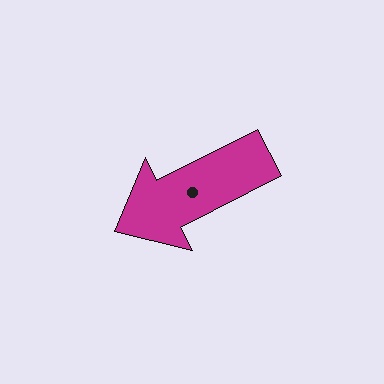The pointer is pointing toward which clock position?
Roughly 8 o'clock.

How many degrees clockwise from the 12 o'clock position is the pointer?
Approximately 243 degrees.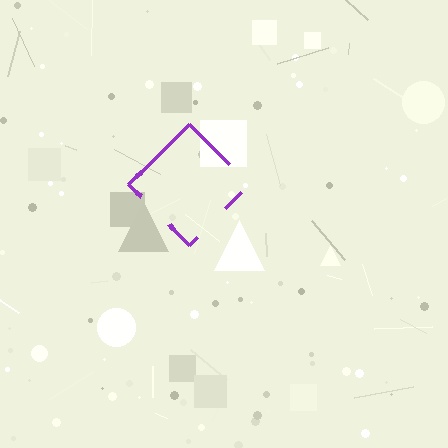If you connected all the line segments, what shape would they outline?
They would outline a diamond.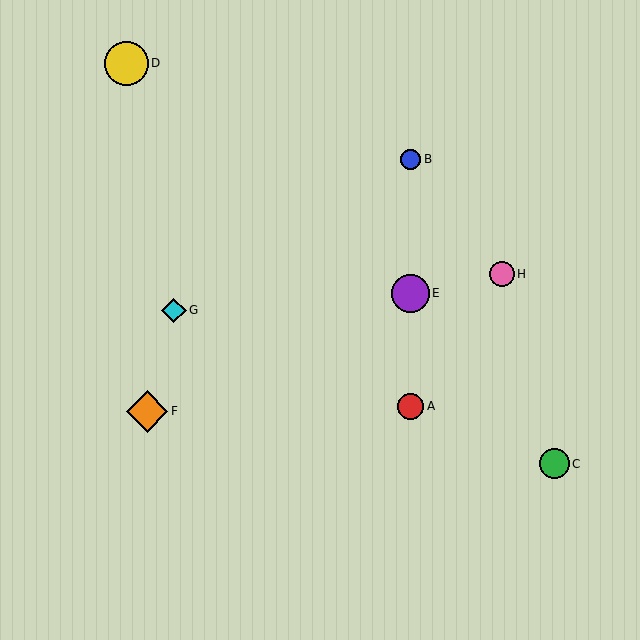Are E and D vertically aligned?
No, E is at x≈410 and D is at x≈126.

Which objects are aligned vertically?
Objects A, B, E are aligned vertically.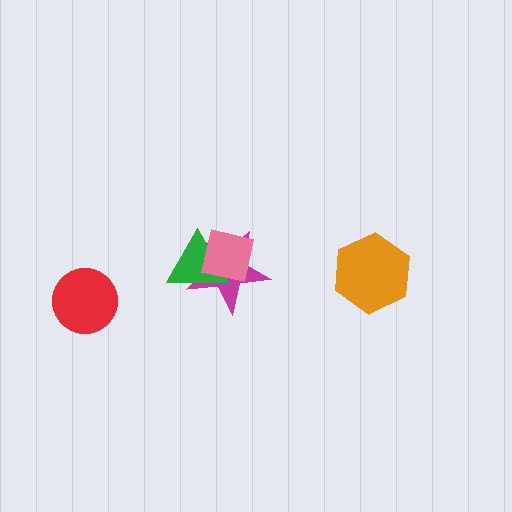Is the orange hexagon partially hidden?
No, no other shape covers it.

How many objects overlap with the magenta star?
2 objects overlap with the magenta star.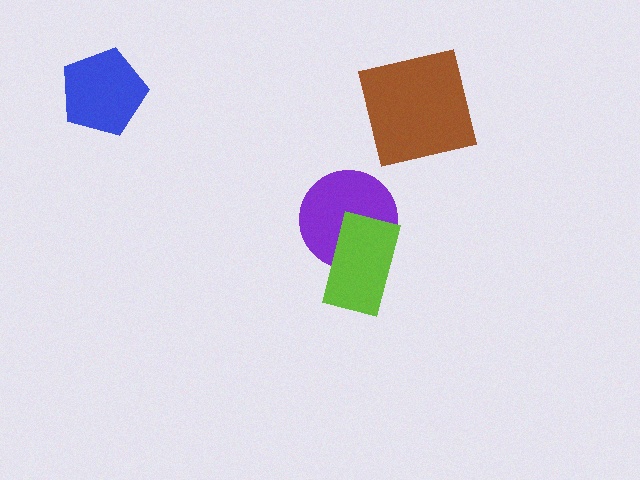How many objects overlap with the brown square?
0 objects overlap with the brown square.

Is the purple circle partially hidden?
Yes, it is partially covered by another shape.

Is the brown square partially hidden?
No, no other shape covers it.